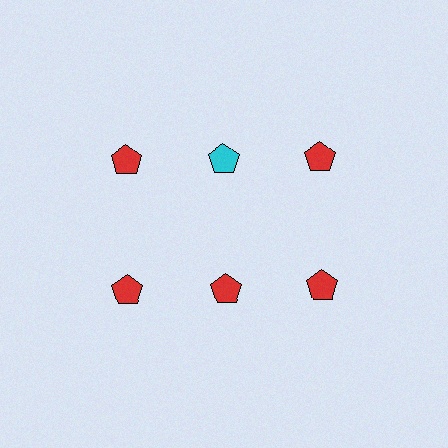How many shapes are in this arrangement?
There are 6 shapes arranged in a grid pattern.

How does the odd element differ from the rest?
It has a different color: cyan instead of red.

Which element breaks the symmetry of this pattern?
The cyan pentagon in the top row, second from left column breaks the symmetry. All other shapes are red pentagons.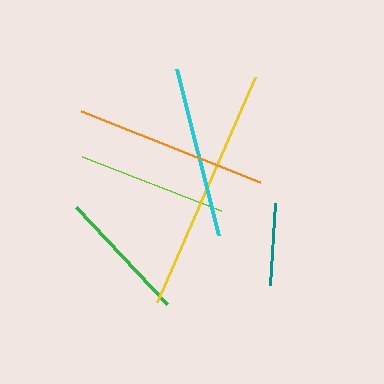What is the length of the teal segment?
The teal segment is approximately 82 pixels long.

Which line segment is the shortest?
The teal line is the shortest at approximately 82 pixels.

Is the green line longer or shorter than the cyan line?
The cyan line is longer than the green line.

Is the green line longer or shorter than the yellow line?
The yellow line is longer than the green line.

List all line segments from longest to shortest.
From longest to shortest: yellow, orange, cyan, lime, green, teal.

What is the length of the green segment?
The green segment is approximately 133 pixels long.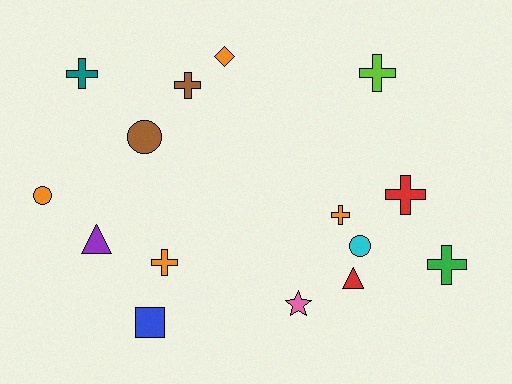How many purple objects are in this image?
There is 1 purple object.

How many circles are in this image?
There are 3 circles.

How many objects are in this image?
There are 15 objects.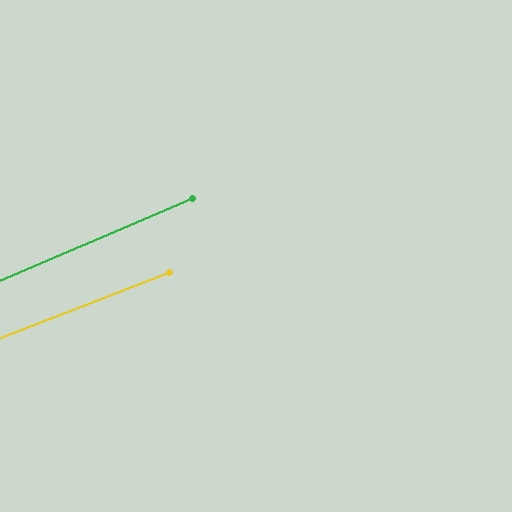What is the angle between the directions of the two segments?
Approximately 2 degrees.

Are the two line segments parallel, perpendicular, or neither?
Parallel — their directions differ by only 1.7°.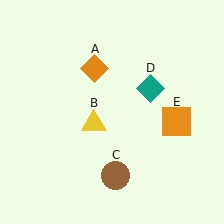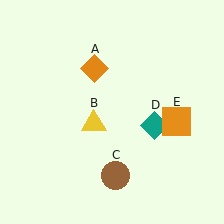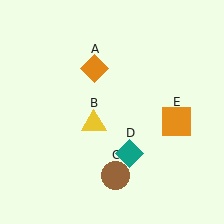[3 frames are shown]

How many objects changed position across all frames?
1 object changed position: teal diamond (object D).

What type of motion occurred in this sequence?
The teal diamond (object D) rotated clockwise around the center of the scene.